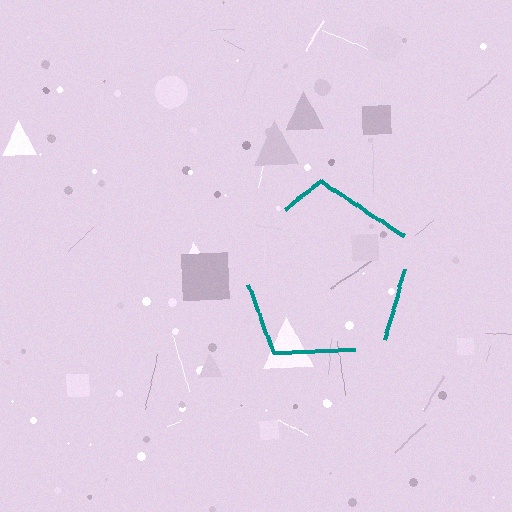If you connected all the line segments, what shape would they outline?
They would outline a pentagon.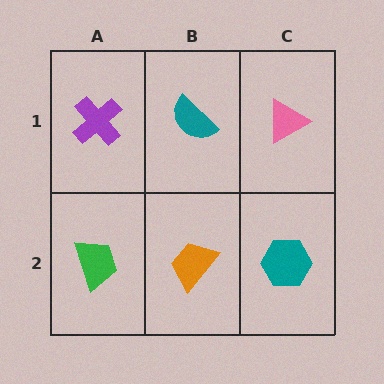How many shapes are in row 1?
3 shapes.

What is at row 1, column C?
A pink triangle.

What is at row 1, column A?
A purple cross.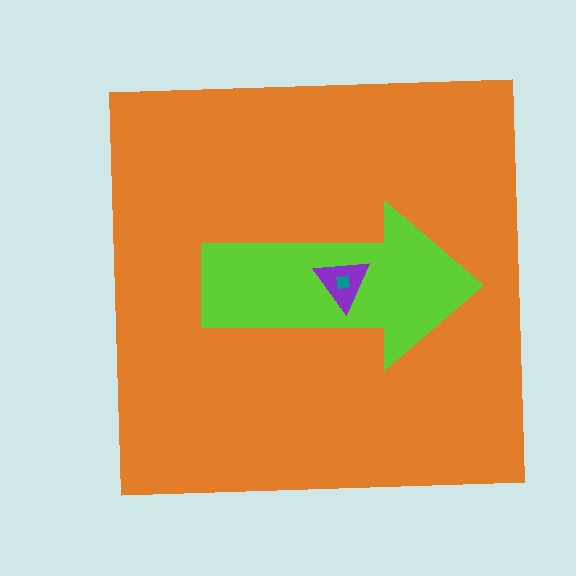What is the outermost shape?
The orange square.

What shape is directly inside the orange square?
The lime arrow.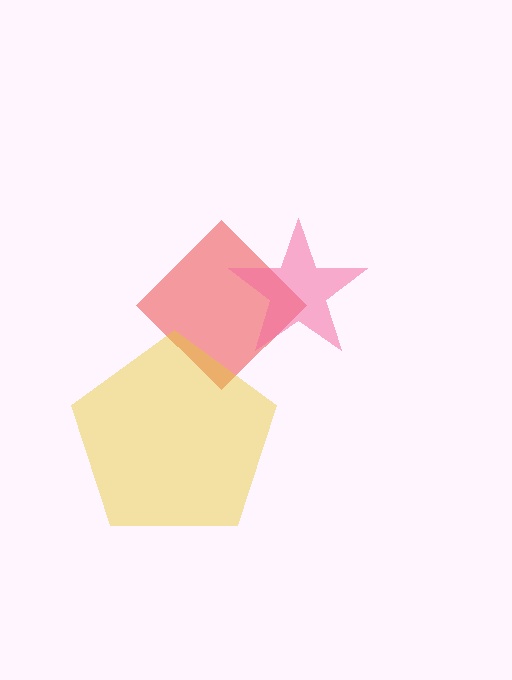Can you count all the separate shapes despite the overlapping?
Yes, there are 3 separate shapes.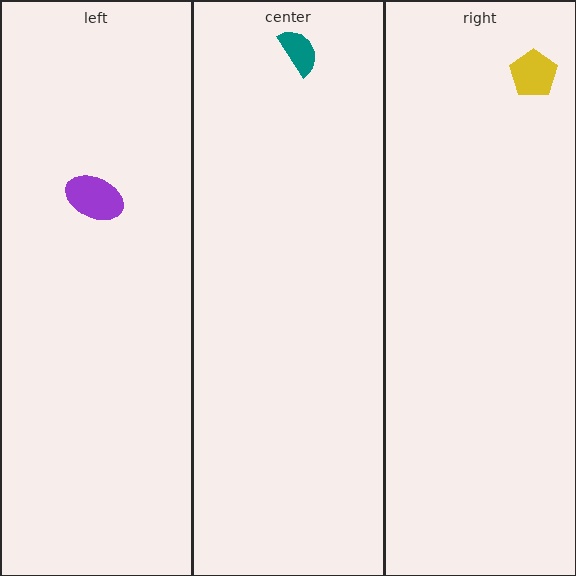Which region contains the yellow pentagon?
The right region.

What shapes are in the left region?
The purple ellipse.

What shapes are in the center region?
The teal semicircle.